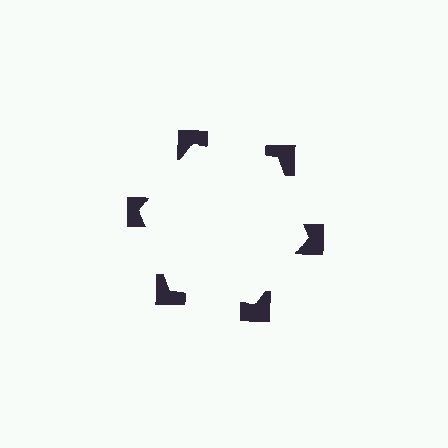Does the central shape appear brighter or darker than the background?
It typically appears slightly brighter than the background, even though no actual brightness change is drawn.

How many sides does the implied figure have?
6 sides.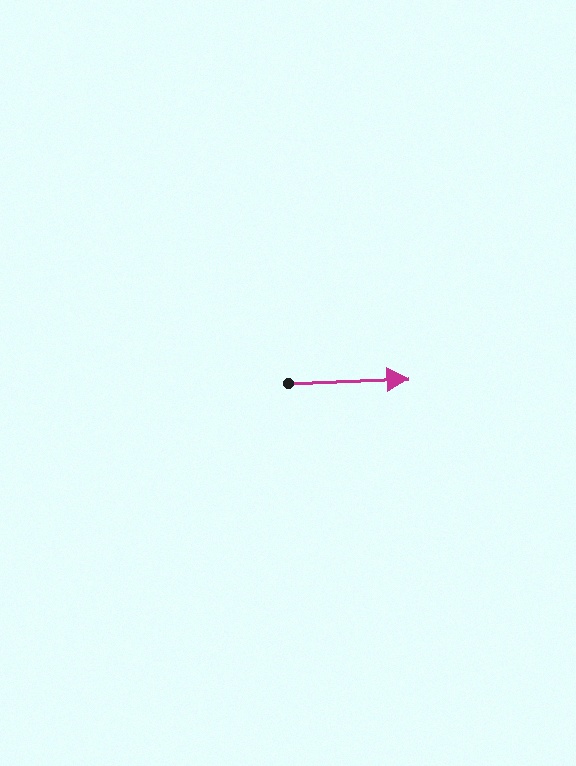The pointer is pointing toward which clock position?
Roughly 3 o'clock.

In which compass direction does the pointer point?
East.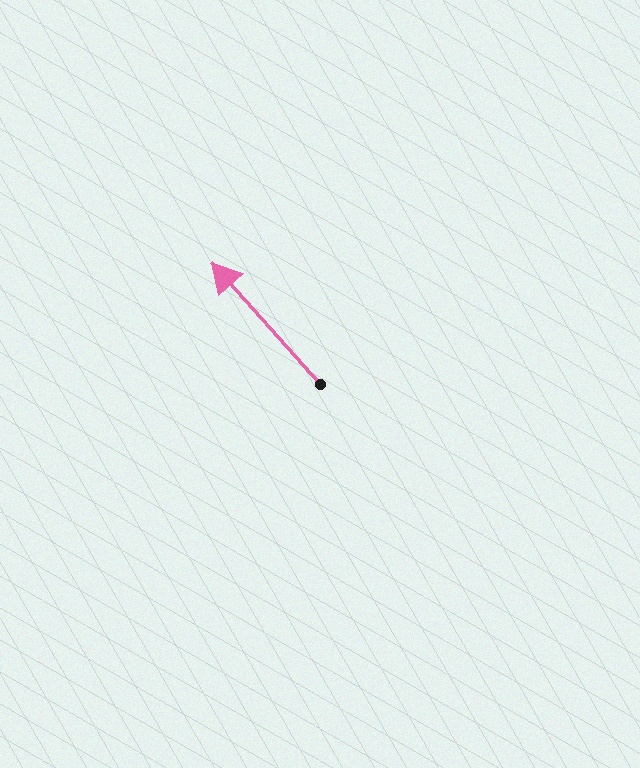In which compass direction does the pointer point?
Northwest.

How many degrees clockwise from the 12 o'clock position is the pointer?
Approximately 318 degrees.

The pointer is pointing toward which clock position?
Roughly 11 o'clock.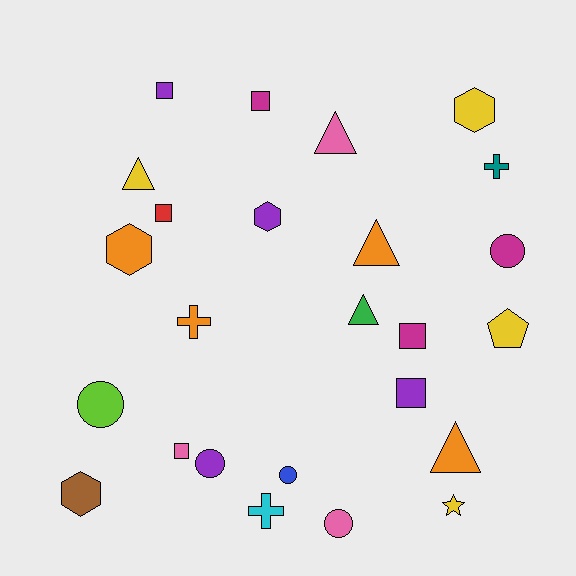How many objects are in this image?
There are 25 objects.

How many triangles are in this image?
There are 5 triangles.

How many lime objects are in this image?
There is 1 lime object.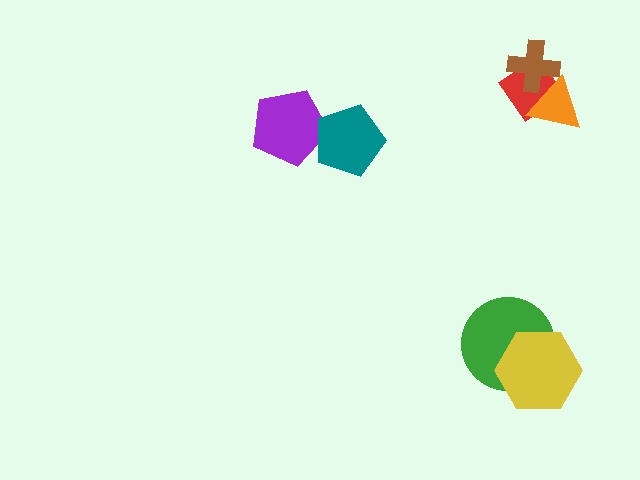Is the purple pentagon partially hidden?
Yes, it is partially covered by another shape.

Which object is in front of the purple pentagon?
The teal pentagon is in front of the purple pentagon.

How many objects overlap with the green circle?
1 object overlaps with the green circle.